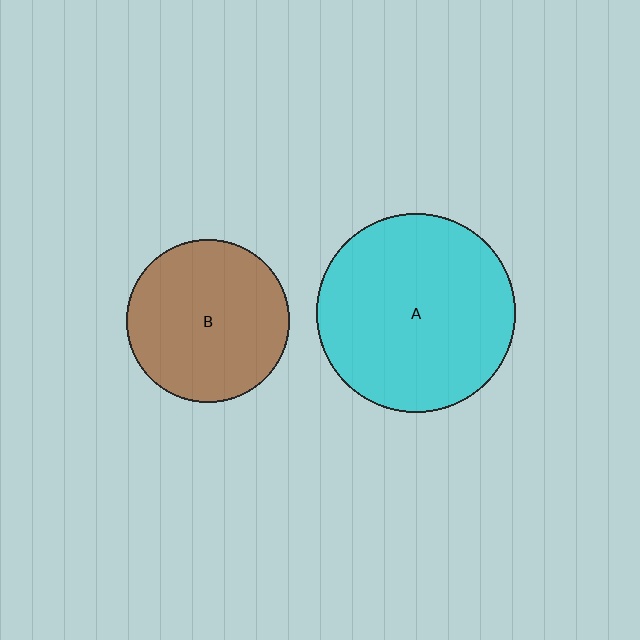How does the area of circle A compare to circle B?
Approximately 1.5 times.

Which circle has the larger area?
Circle A (cyan).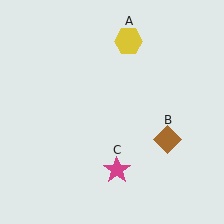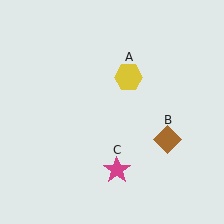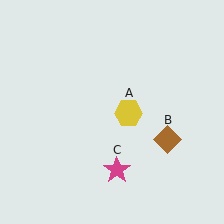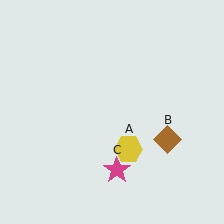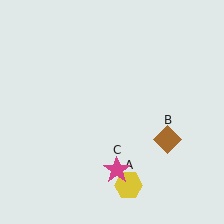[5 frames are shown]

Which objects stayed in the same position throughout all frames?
Brown diamond (object B) and magenta star (object C) remained stationary.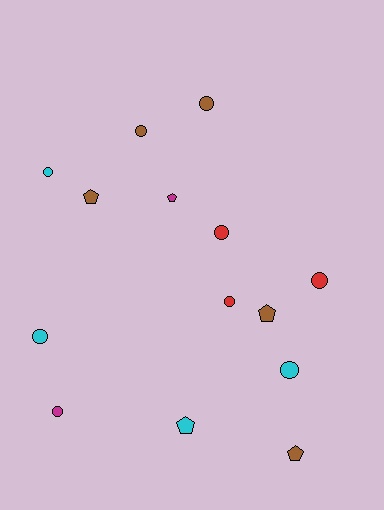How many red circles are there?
There are 3 red circles.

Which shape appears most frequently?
Circle, with 9 objects.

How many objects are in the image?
There are 14 objects.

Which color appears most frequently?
Brown, with 5 objects.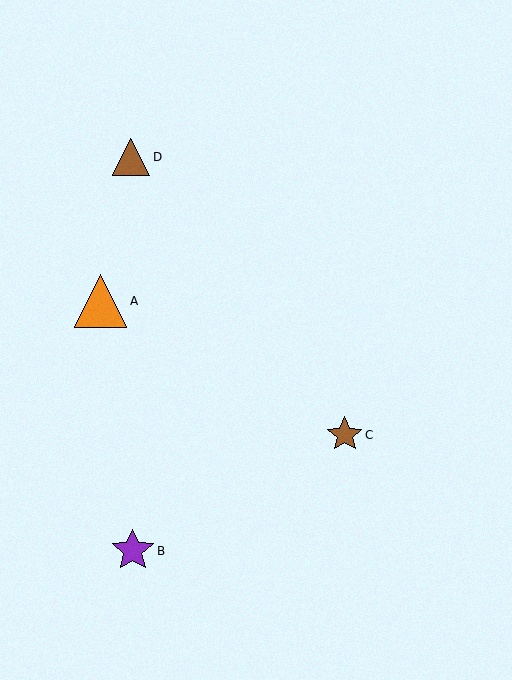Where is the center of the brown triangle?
The center of the brown triangle is at (131, 157).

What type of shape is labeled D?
Shape D is a brown triangle.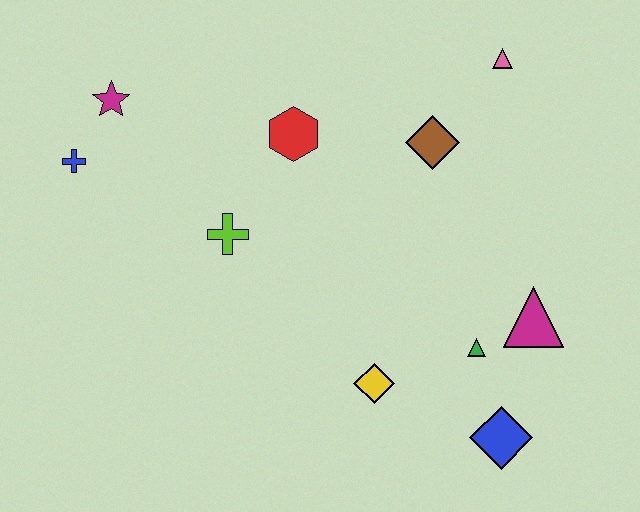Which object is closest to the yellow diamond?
The green triangle is closest to the yellow diamond.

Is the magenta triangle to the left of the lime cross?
No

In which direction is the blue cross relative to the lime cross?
The blue cross is to the left of the lime cross.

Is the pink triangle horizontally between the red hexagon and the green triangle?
No